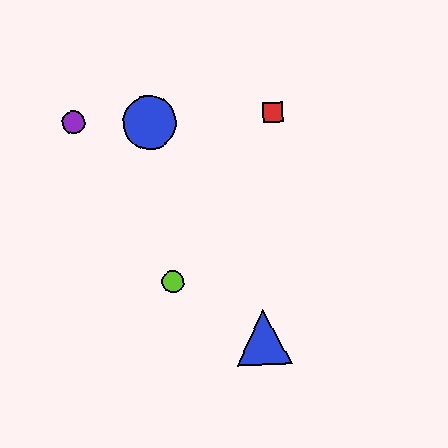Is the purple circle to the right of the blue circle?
No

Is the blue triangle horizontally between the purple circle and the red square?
Yes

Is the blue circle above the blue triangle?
Yes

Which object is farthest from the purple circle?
The blue triangle is farthest from the purple circle.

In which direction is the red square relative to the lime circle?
The red square is above the lime circle.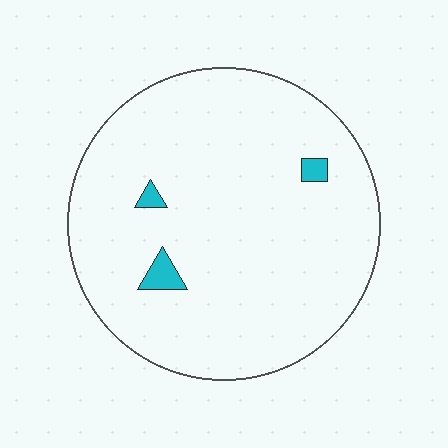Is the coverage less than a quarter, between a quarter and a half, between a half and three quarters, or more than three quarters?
Less than a quarter.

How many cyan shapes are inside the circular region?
3.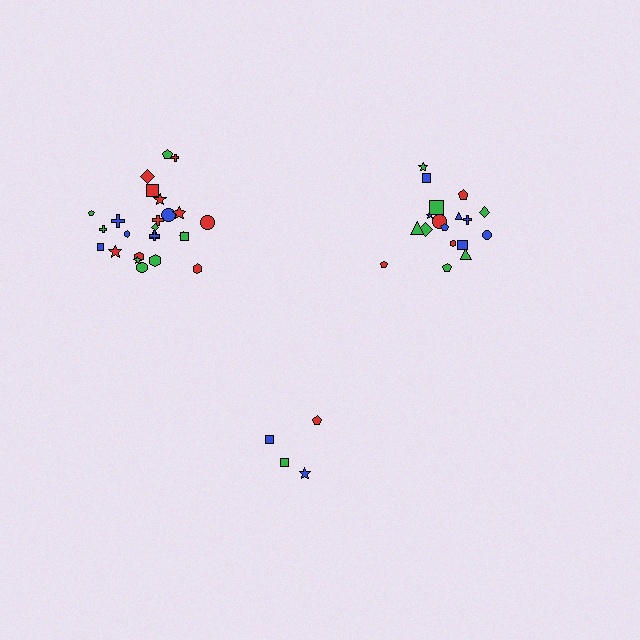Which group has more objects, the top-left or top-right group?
The top-left group.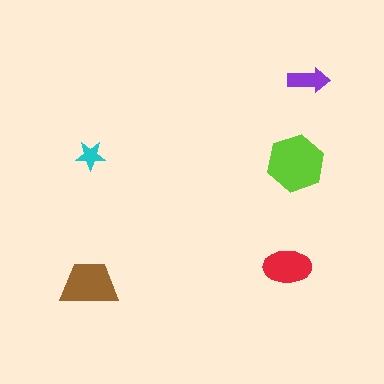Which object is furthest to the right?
The purple arrow is rightmost.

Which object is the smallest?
The cyan star.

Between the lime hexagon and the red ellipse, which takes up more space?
The lime hexagon.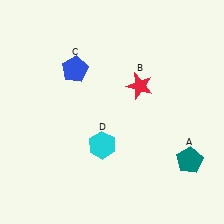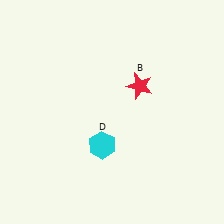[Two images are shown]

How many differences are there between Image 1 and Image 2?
There are 2 differences between the two images.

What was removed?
The teal pentagon (A), the blue pentagon (C) were removed in Image 2.